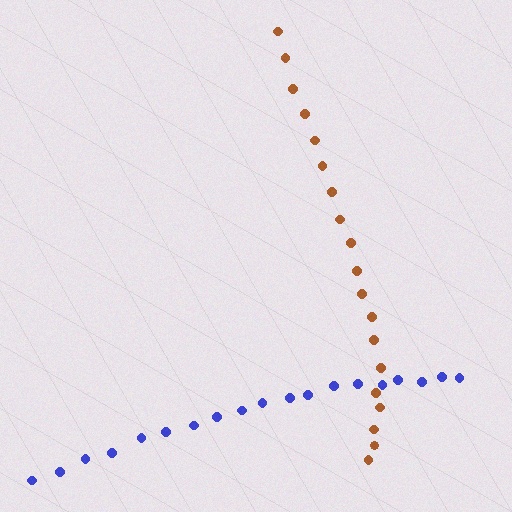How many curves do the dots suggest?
There are 2 distinct paths.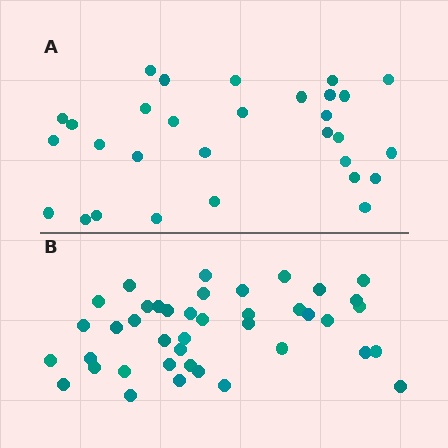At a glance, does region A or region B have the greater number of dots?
Region B (the bottom region) has more dots.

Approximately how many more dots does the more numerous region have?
Region B has roughly 12 or so more dots than region A.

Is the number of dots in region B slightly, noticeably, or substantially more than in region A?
Region B has noticeably more, but not dramatically so. The ratio is roughly 1.4 to 1.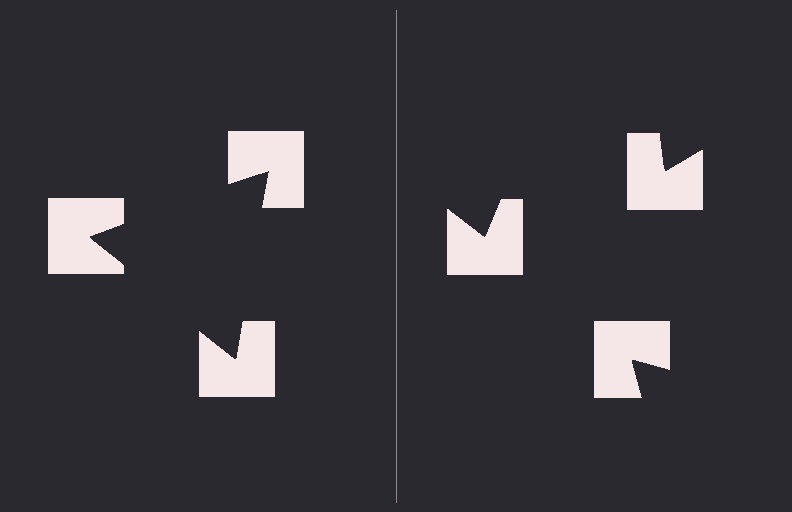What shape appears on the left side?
An illusory triangle.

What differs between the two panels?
The notched squares are positioned identically on both sides; only the wedge orientations differ. On the left they align to a triangle; on the right they are misaligned.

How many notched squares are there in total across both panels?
6 — 3 on each side.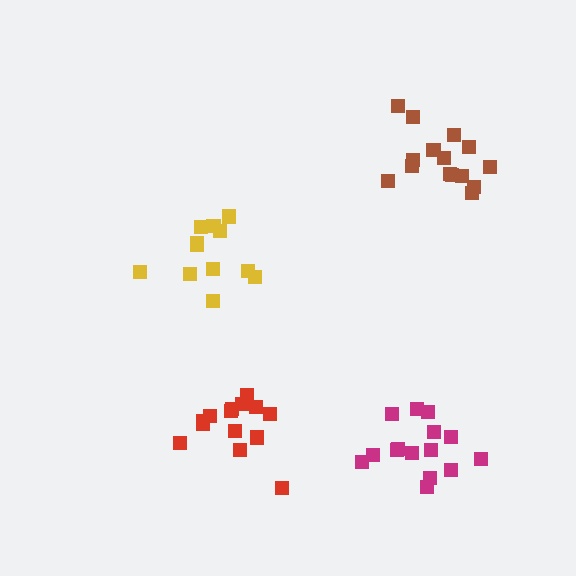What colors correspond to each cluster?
The clusters are colored: magenta, red, brown, yellow.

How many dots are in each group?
Group 1: 15 dots, Group 2: 14 dots, Group 3: 15 dots, Group 4: 12 dots (56 total).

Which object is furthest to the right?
The brown cluster is rightmost.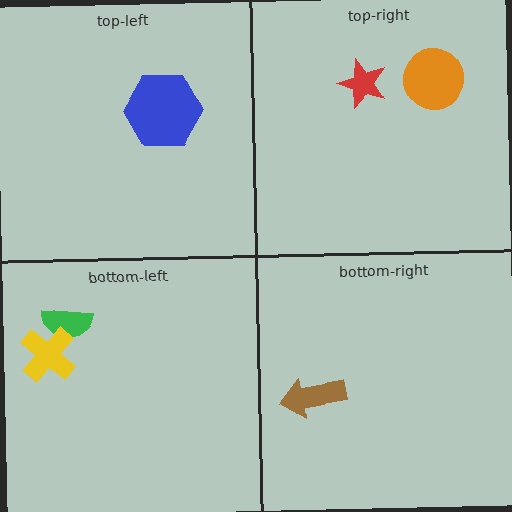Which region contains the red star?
The top-right region.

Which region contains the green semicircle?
The bottom-left region.